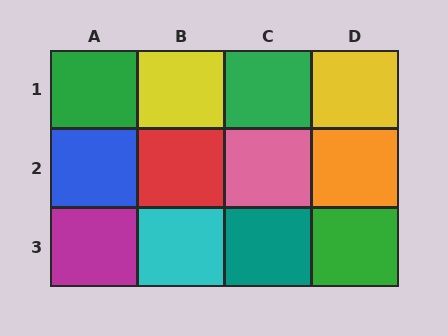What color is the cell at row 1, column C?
Green.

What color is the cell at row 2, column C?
Pink.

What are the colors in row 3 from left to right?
Magenta, cyan, teal, green.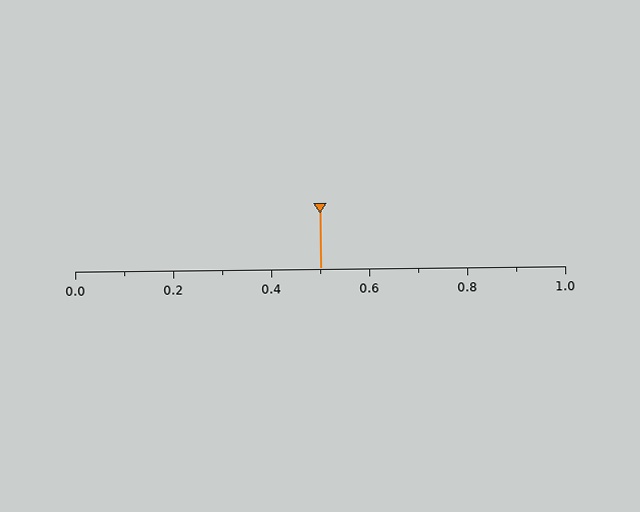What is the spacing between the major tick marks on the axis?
The major ticks are spaced 0.2 apart.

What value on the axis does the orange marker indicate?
The marker indicates approximately 0.5.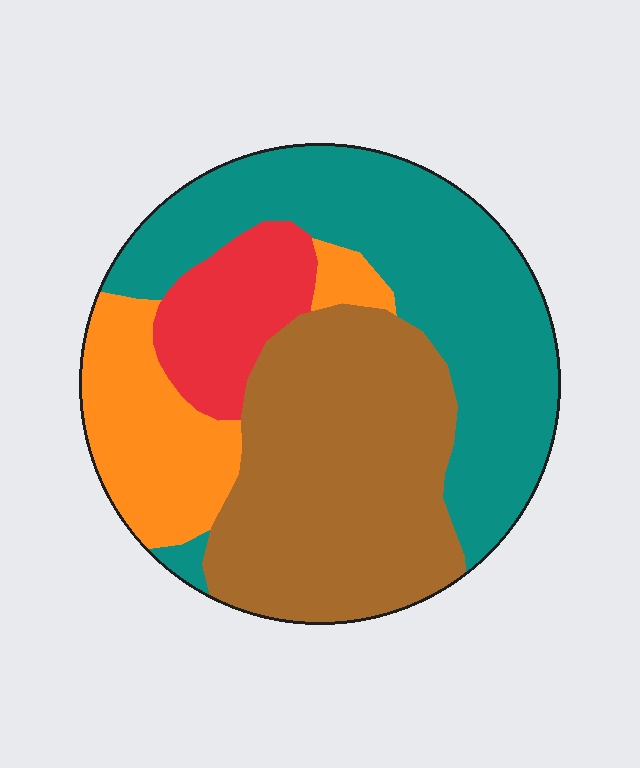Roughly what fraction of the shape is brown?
Brown covers roughly 35% of the shape.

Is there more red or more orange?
Orange.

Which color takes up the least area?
Red, at roughly 10%.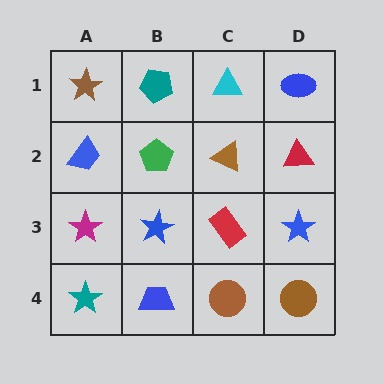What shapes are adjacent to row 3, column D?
A red triangle (row 2, column D), a brown circle (row 4, column D), a red rectangle (row 3, column C).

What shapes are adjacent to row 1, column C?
A brown triangle (row 2, column C), a teal pentagon (row 1, column B), a blue ellipse (row 1, column D).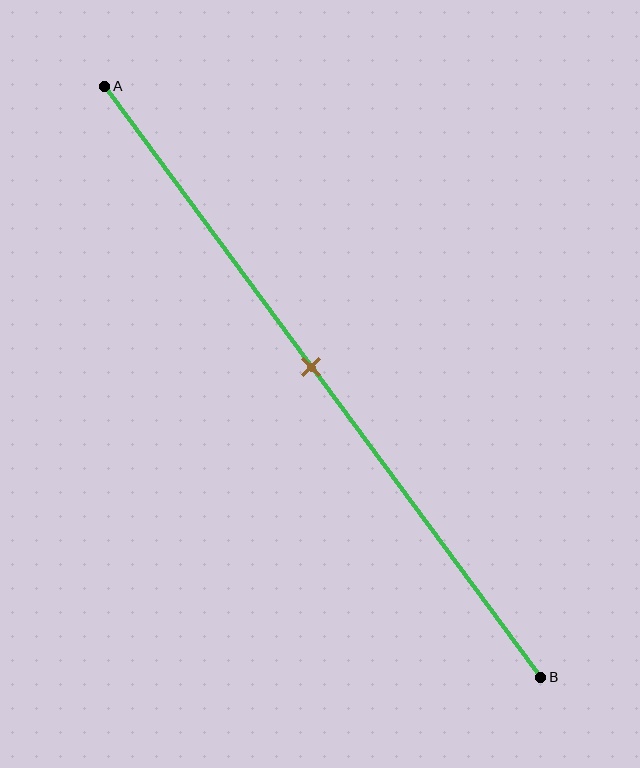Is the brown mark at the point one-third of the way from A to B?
No, the mark is at about 50% from A, not at the 33% one-third point.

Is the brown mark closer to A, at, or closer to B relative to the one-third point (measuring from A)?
The brown mark is closer to point B than the one-third point of segment AB.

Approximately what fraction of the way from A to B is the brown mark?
The brown mark is approximately 50% of the way from A to B.